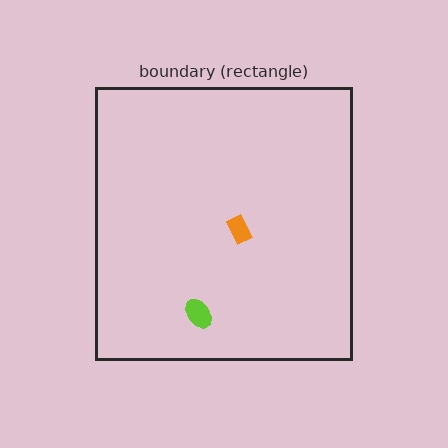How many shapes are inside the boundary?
2 inside, 0 outside.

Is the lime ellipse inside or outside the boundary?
Inside.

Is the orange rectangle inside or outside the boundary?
Inside.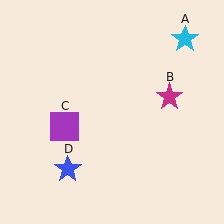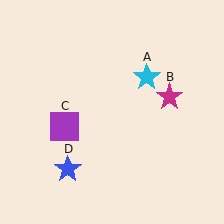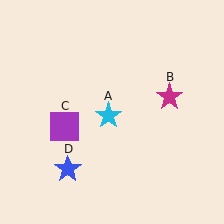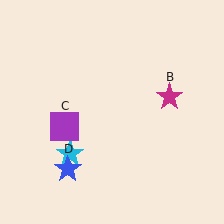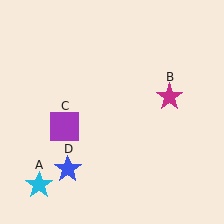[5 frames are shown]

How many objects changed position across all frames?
1 object changed position: cyan star (object A).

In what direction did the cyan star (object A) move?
The cyan star (object A) moved down and to the left.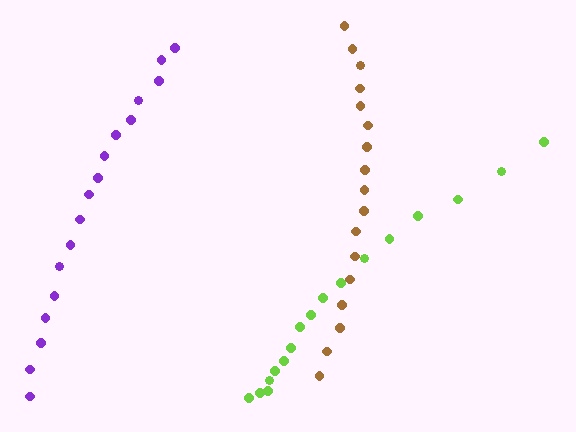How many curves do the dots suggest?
There are 3 distinct paths.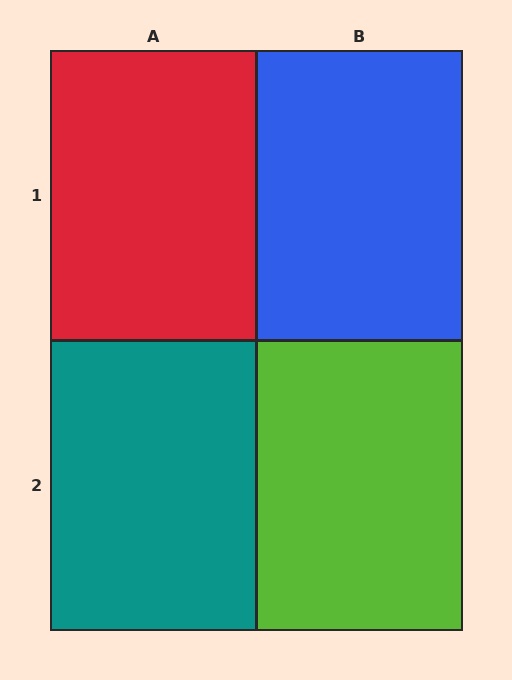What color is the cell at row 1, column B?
Blue.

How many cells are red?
1 cell is red.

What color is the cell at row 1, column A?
Red.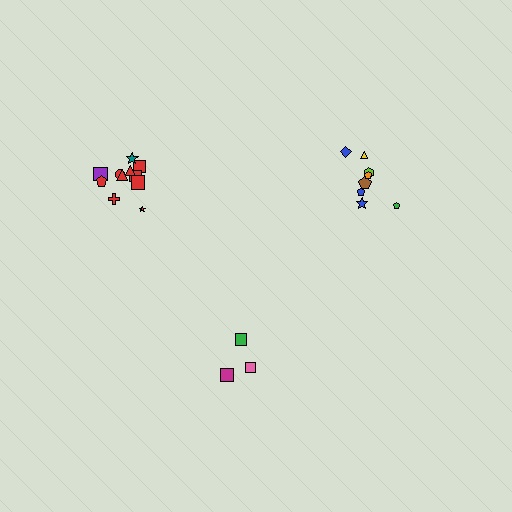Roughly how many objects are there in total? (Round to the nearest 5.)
Roughly 25 objects in total.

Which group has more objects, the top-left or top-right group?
The top-left group.